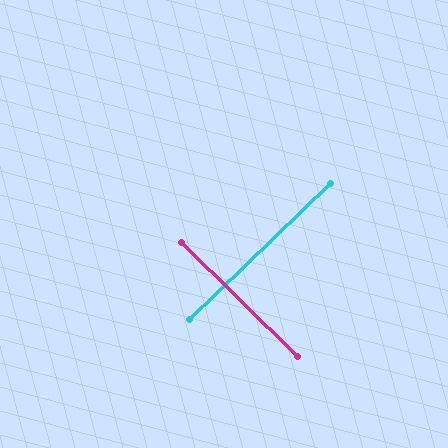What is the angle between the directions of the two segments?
Approximately 89 degrees.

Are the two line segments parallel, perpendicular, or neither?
Perpendicular — they meet at approximately 89°.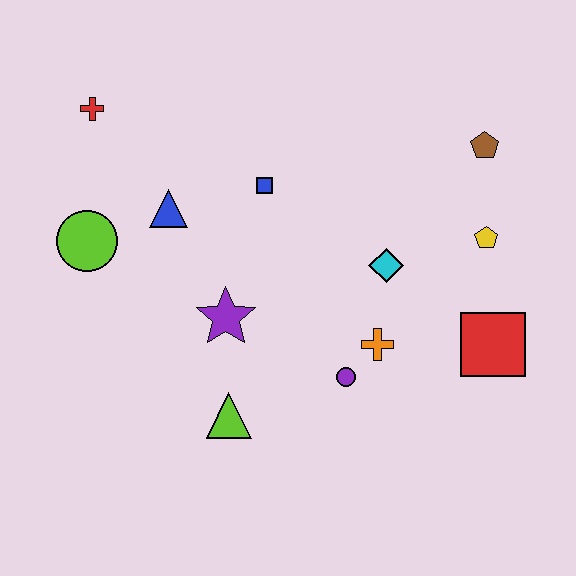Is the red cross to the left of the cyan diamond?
Yes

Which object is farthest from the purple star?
The brown pentagon is farthest from the purple star.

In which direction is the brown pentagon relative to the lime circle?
The brown pentagon is to the right of the lime circle.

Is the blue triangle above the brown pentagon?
No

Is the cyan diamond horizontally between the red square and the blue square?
Yes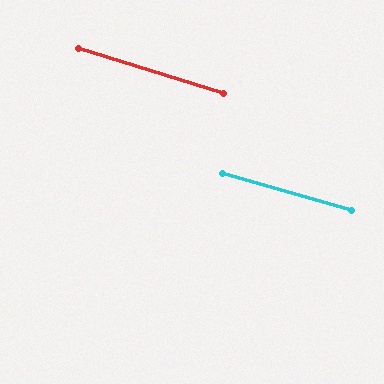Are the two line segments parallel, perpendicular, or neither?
Parallel — their directions differ by only 1.0°.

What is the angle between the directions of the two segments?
Approximately 1 degree.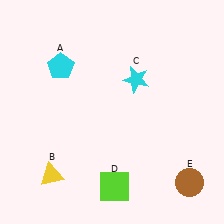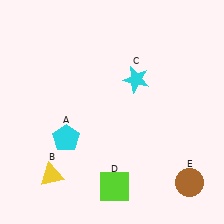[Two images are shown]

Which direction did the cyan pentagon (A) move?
The cyan pentagon (A) moved down.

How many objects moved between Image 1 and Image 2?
1 object moved between the two images.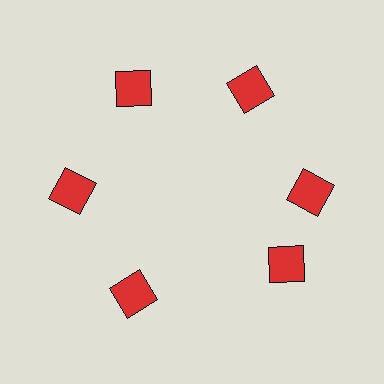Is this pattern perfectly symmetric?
No. The 6 red squares are arranged in a ring, but one element near the 5 o'clock position is rotated out of alignment along the ring, breaking the 6-fold rotational symmetry.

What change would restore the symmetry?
The symmetry would be restored by rotating it back into even spacing with its neighbors so that all 6 squares sit at equal angles and equal distance from the center.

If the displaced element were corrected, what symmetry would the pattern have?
It would have 6-fold rotational symmetry — the pattern would map onto itself every 60 degrees.